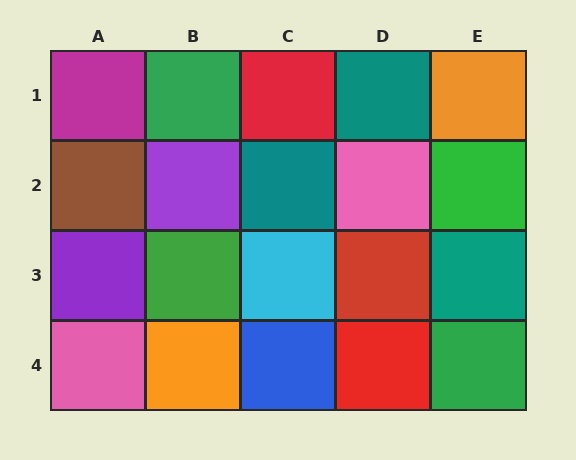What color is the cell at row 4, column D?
Red.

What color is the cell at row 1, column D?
Teal.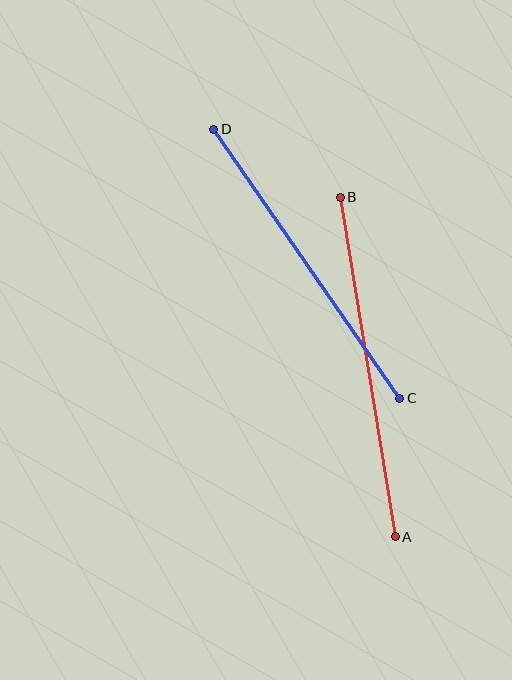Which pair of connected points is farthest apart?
Points A and B are farthest apart.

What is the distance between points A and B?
The distance is approximately 344 pixels.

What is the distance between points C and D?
The distance is approximately 327 pixels.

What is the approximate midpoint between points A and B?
The midpoint is at approximately (368, 367) pixels.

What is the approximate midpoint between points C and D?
The midpoint is at approximately (307, 264) pixels.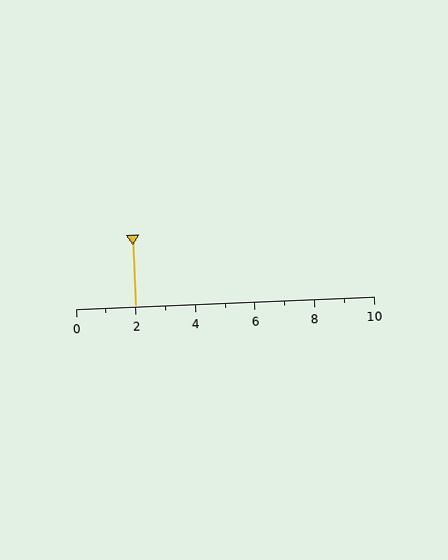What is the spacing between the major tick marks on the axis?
The major ticks are spaced 2 apart.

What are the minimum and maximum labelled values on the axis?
The axis runs from 0 to 10.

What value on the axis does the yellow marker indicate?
The marker indicates approximately 2.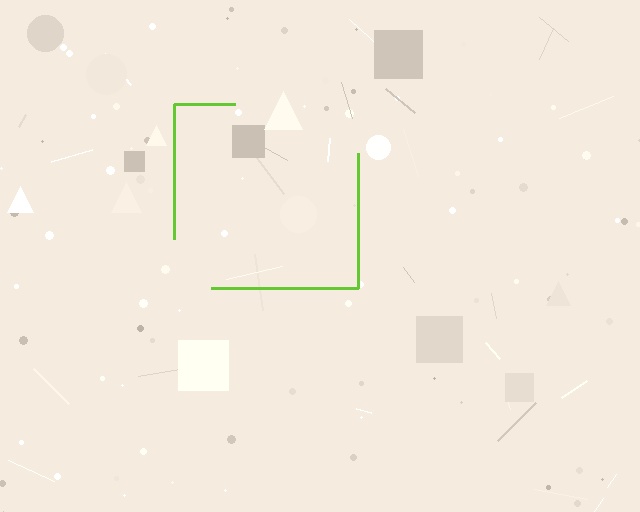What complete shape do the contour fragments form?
The contour fragments form a square.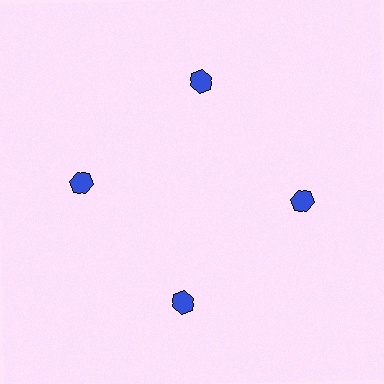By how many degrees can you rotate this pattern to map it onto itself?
The pattern maps onto itself every 90 degrees of rotation.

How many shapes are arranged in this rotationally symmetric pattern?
There are 4 shapes, arranged in 4 groups of 1.